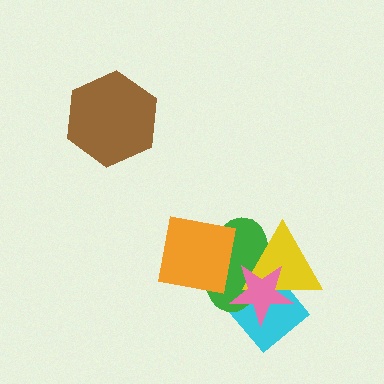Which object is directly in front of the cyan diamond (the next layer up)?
The green ellipse is directly in front of the cyan diamond.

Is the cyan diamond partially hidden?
Yes, it is partially covered by another shape.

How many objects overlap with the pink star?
3 objects overlap with the pink star.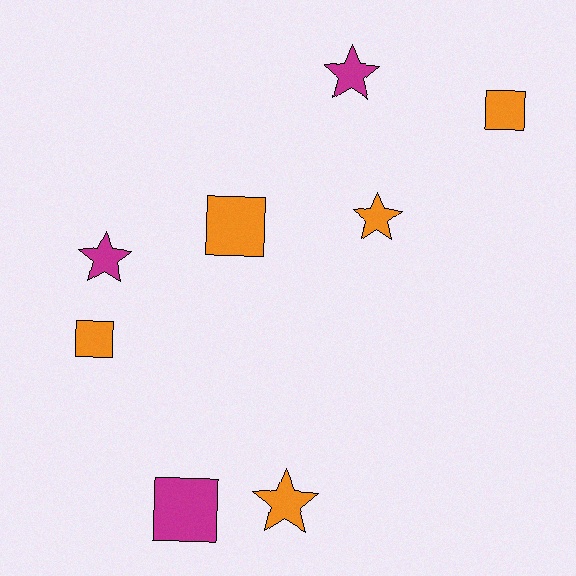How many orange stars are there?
There are 2 orange stars.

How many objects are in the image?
There are 8 objects.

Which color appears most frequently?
Orange, with 5 objects.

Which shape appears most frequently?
Square, with 4 objects.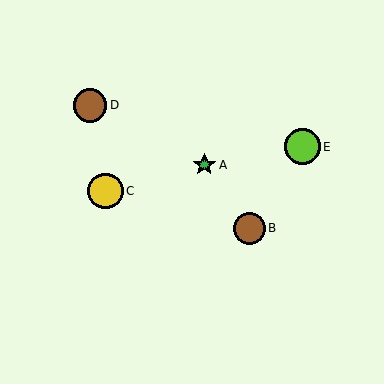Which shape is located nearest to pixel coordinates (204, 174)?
The green star (labeled A) at (204, 165) is nearest to that location.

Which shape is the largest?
The lime circle (labeled E) is the largest.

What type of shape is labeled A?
Shape A is a green star.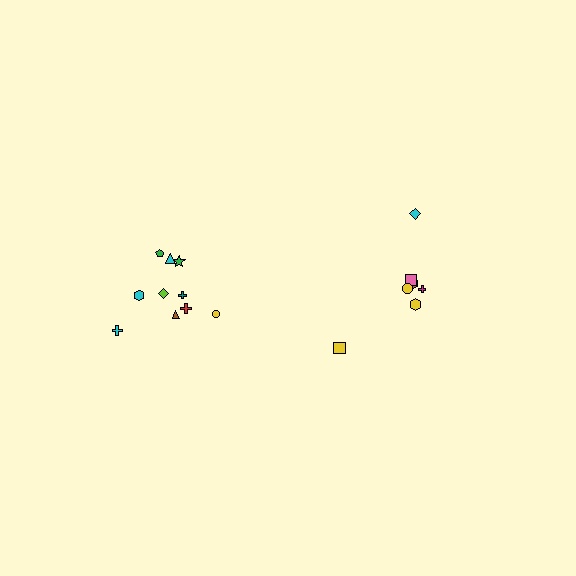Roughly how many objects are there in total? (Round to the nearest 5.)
Roughly 15 objects in total.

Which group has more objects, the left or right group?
The left group.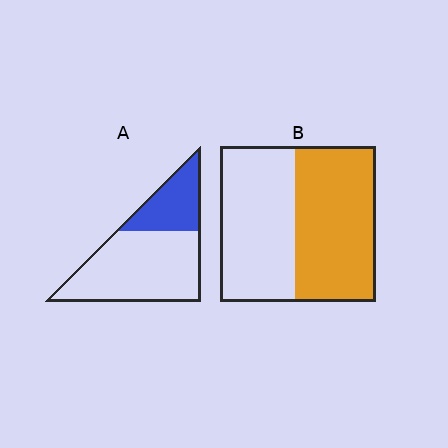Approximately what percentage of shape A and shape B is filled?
A is approximately 30% and B is approximately 50%.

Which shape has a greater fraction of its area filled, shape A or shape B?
Shape B.